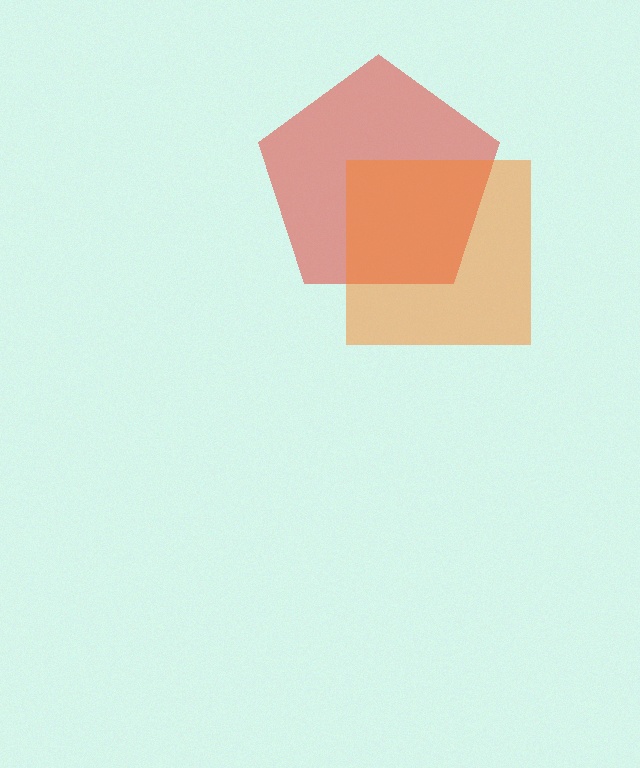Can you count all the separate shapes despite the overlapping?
Yes, there are 2 separate shapes.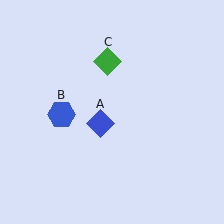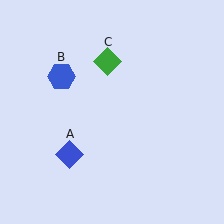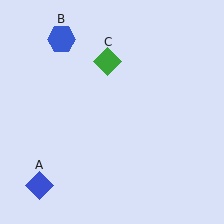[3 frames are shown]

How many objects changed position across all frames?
2 objects changed position: blue diamond (object A), blue hexagon (object B).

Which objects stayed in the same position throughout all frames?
Green diamond (object C) remained stationary.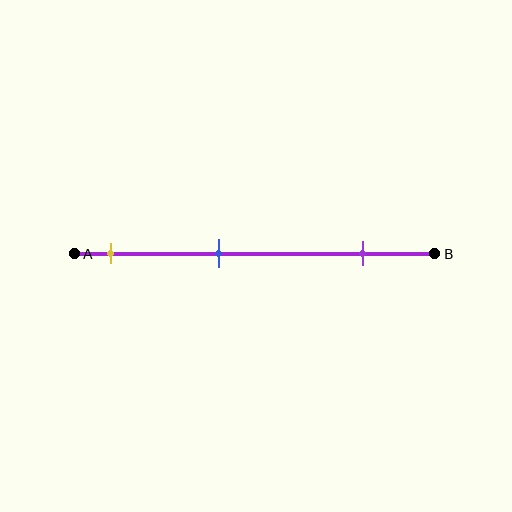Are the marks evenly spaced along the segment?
Yes, the marks are approximately evenly spaced.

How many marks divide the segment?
There are 3 marks dividing the segment.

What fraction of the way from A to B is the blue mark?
The blue mark is approximately 40% (0.4) of the way from A to B.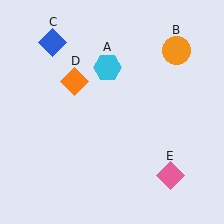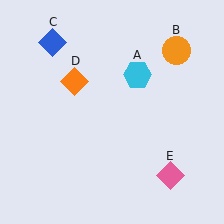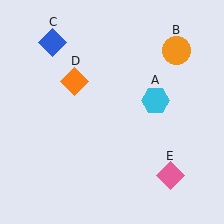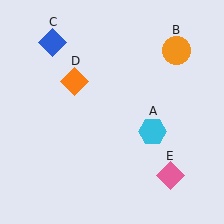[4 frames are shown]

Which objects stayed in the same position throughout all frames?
Orange circle (object B) and blue diamond (object C) and orange diamond (object D) and pink diamond (object E) remained stationary.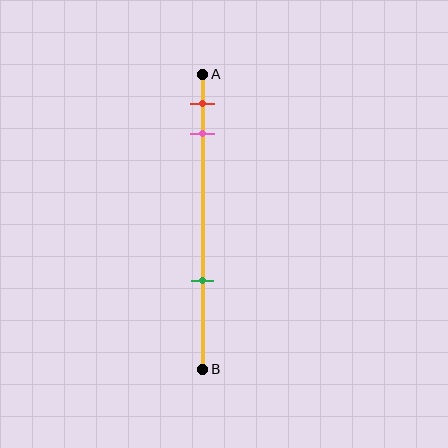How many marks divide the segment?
There are 3 marks dividing the segment.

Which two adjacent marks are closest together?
The red and pink marks are the closest adjacent pair.